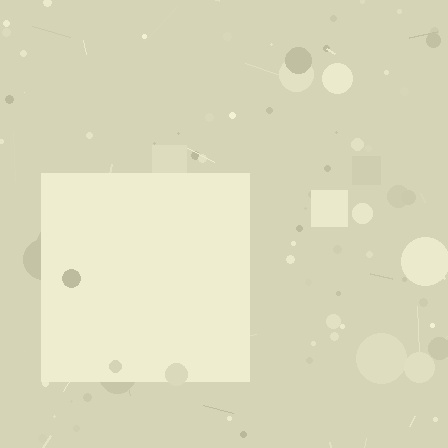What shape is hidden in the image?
A square is hidden in the image.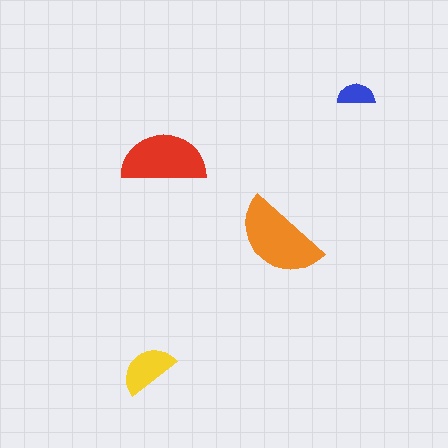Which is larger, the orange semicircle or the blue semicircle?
The orange one.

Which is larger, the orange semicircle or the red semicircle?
The orange one.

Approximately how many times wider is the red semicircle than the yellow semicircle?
About 1.5 times wider.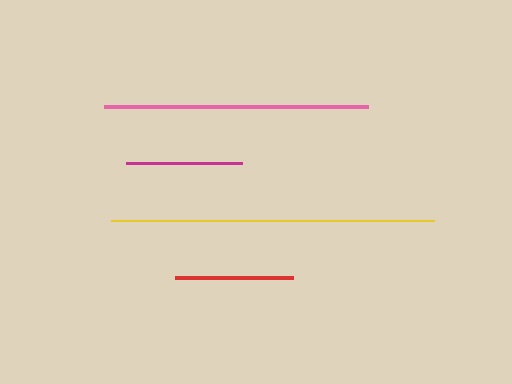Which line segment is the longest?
The yellow line is the longest at approximately 323 pixels.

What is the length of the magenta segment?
The magenta segment is approximately 116 pixels long.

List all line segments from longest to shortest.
From longest to shortest: yellow, pink, red, magenta.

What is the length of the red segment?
The red segment is approximately 117 pixels long.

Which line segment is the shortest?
The magenta line is the shortest at approximately 116 pixels.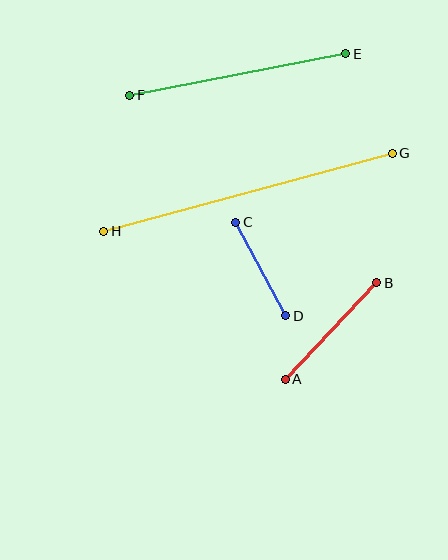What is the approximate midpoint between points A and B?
The midpoint is at approximately (331, 331) pixels.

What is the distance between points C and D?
The distance is approximately 106 pixels.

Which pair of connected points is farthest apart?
Points G and H are farthest apart.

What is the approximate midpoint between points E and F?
The midpoint is at approximately (238, 75) pixels.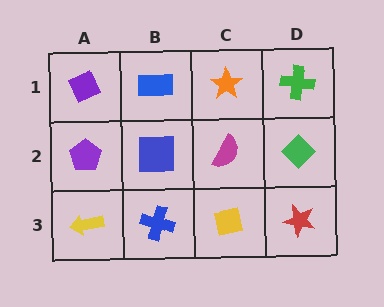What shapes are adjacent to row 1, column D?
A green diamond (row 2, column D), an orange star (row 1, column C).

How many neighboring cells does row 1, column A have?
2.